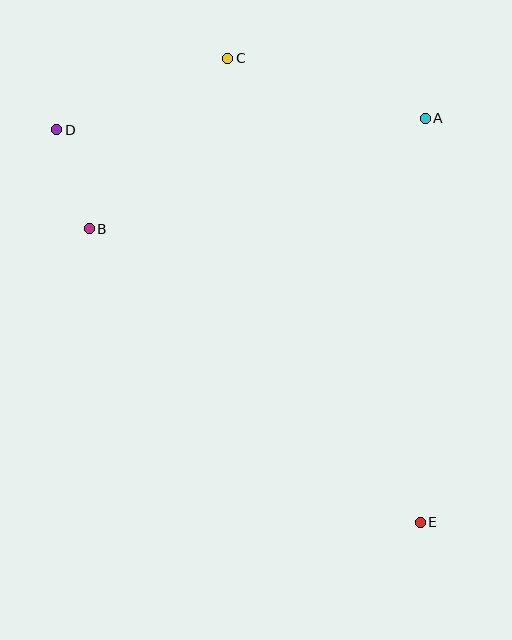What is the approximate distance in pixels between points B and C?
The distance between B and C is approximately 220 pixels.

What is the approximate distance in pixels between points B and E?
The distance between B and E is approximately 442 pixels.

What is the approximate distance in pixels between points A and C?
The distance between A and C is approximately 206 pixels.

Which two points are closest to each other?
Points B and D are closest to each other.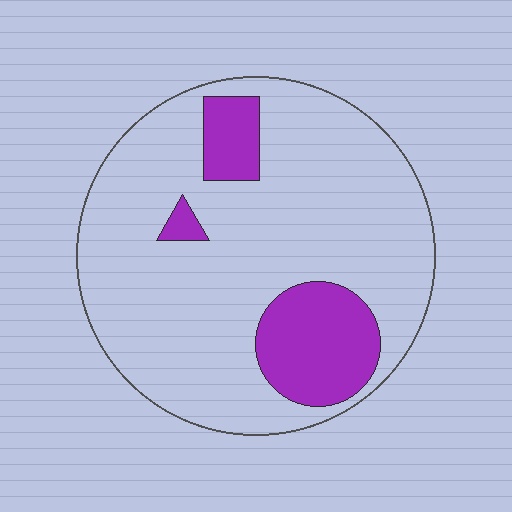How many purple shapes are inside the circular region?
3.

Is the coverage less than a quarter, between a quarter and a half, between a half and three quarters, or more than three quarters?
Less than a quarter.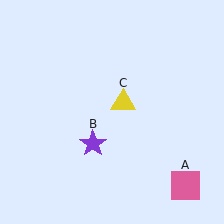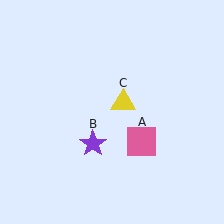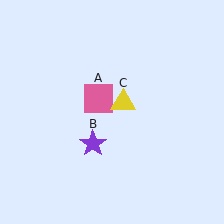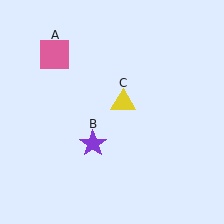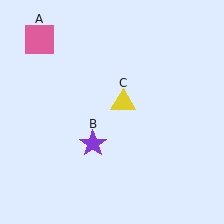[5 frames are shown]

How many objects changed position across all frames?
1 object changed position: pink square (object A).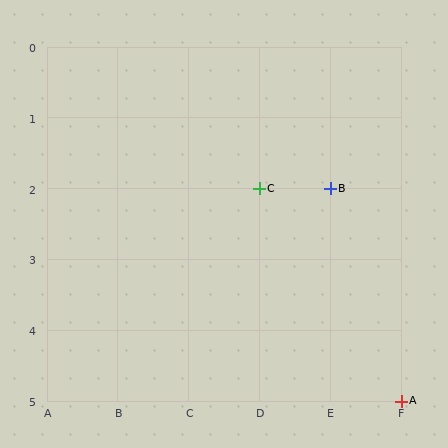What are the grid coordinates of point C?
Point C is at grid coordinates (D, 2).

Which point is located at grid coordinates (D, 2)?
Point C is at (D, 2).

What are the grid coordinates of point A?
Point A is at grid coordinates (F, 5).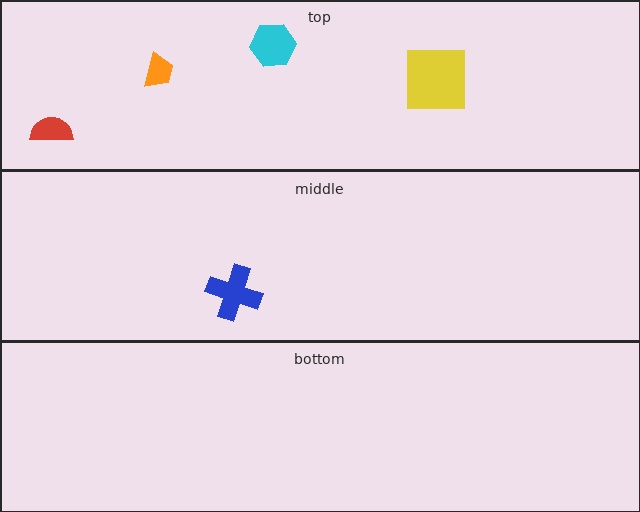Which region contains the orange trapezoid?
The top region.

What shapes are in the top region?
The red semicircle, the orange trapezoid, the yellow square, the cyan hexagon.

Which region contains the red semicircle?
The top region.